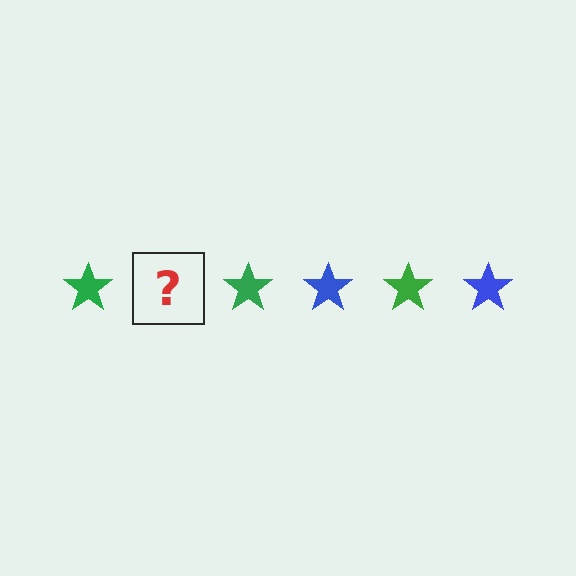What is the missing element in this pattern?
The missing element is a blue star.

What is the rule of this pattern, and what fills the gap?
The rule is that the pattern cycles through green, blue stars. The gap should be filled with a blue star.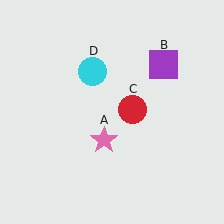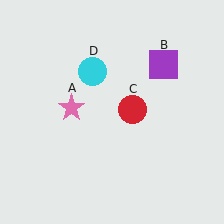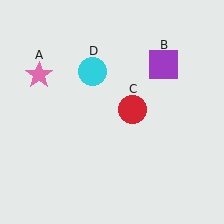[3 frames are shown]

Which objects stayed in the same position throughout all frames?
Purple square (object B) and red circle (object C) and cyan circle (object D) remained stationary.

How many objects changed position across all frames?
1 object changed position: pink star (object A).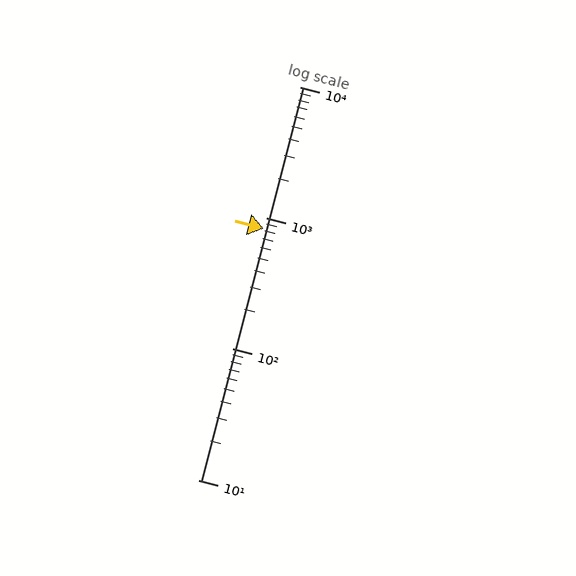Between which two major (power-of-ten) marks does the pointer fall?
The pointer is between 100 and 1000.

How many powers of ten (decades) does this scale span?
The scale spans 3 decades, from 10 to 10000.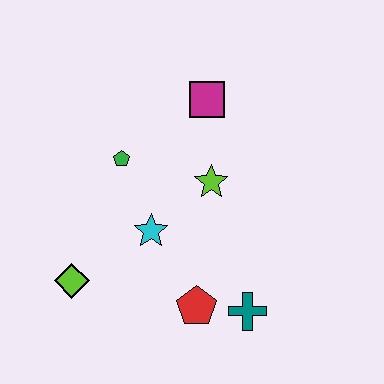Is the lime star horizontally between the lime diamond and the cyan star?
No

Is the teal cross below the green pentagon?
Yes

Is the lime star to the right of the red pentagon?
Yes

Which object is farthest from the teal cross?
The magenta square is farthest from the teal cross.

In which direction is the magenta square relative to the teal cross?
The magenta square is above the teal cross.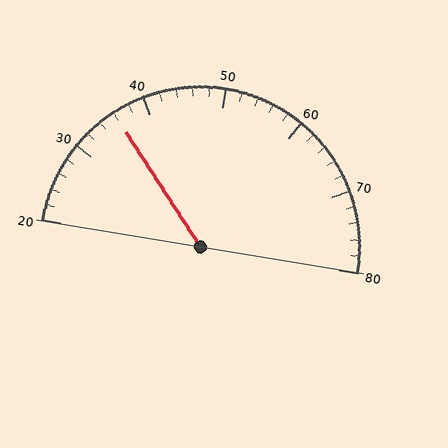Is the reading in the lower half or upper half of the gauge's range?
The reading is in the lower half of the range (20 to 80).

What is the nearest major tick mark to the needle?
The nearest major tick mark is 40.